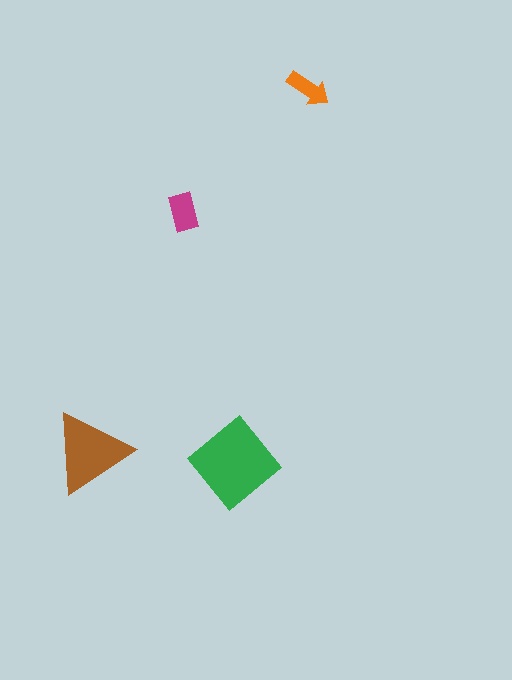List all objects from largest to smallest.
The green diamond, the brown triangle, the magenta rectangle, the orange arrow.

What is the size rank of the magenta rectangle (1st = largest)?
3rd.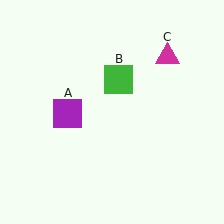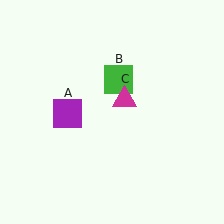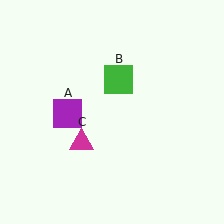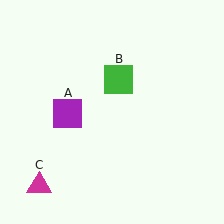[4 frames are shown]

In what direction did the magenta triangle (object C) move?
The magenta triangle (object C) moved down and to the left.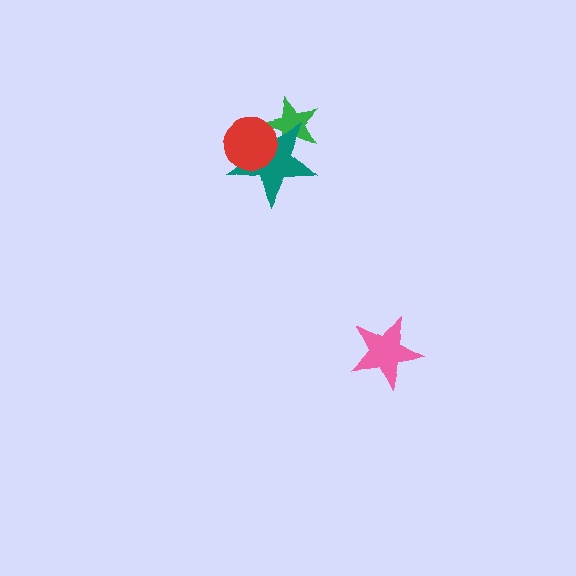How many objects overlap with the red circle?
2 objects overlap with the red circle.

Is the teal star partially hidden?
Yes, it is partially covered by another shape.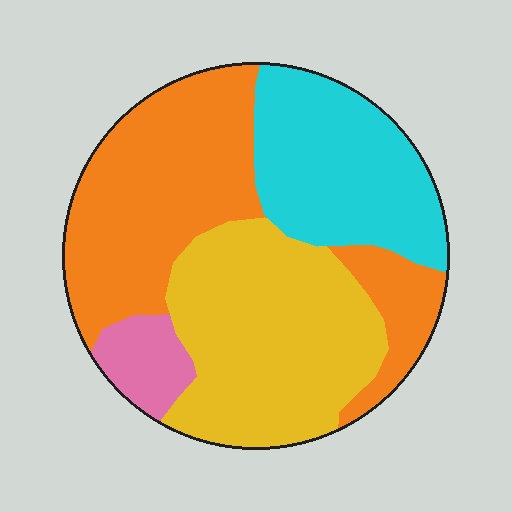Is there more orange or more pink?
Orange.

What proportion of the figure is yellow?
Yellow covers 33% of the figure.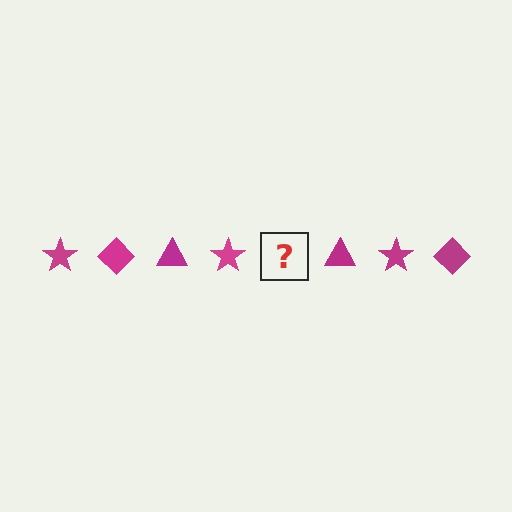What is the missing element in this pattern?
The missing element is a magenta diamond.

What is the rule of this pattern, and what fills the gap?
The rule is that the pattern cycles through star, diamond, triangle shapes in magenta. The gap should be filled with a magenta diamond.